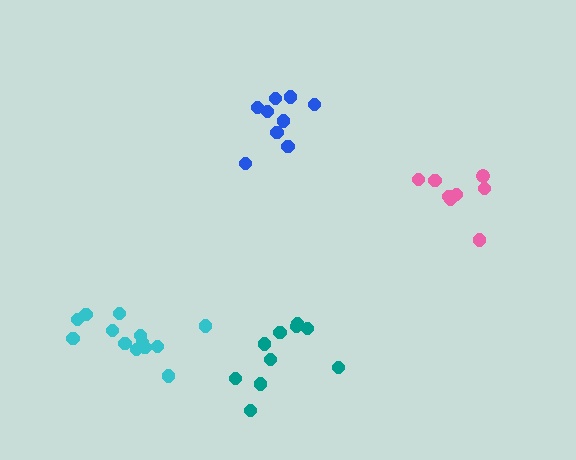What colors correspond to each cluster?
The clusters are colored: cyan, blue, pink, teal.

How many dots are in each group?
Group 1: 13 dots, Group 2: 9 dots, Group 3: 8 dots, Group 4: 10 dots (40 total).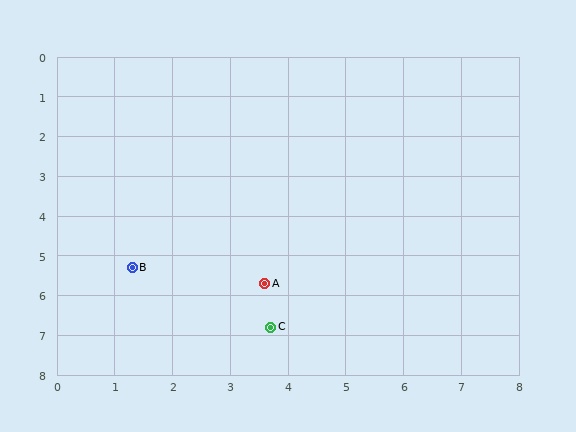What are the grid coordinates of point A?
Point A is at approximately (3.6, 5.7).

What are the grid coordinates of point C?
Point C is at approximately (3.7, 6.8).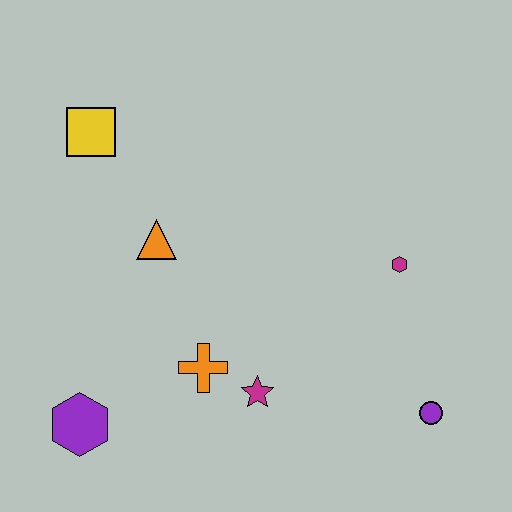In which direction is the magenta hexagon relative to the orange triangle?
The magenta hexagon is to the right of the orange triangle.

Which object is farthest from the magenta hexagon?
The purple hexagon is farthest from the magenta hexagon.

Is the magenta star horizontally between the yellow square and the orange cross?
No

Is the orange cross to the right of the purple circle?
No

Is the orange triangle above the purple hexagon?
Yes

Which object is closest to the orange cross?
The magenta star is closest to the orange cross.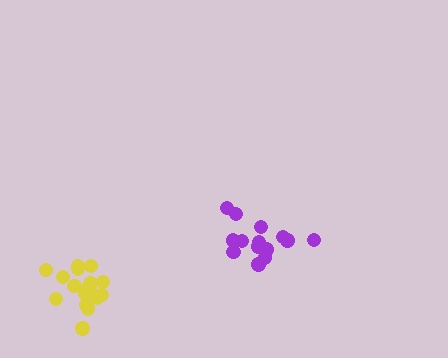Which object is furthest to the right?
The purple cluster is rightmost.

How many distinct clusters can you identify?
There are 2 distinct clusters.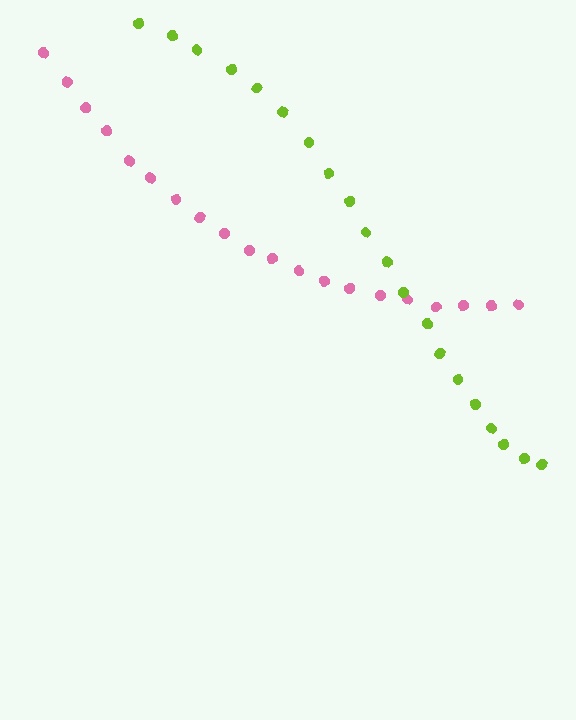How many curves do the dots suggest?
There are 2 distinct paths.